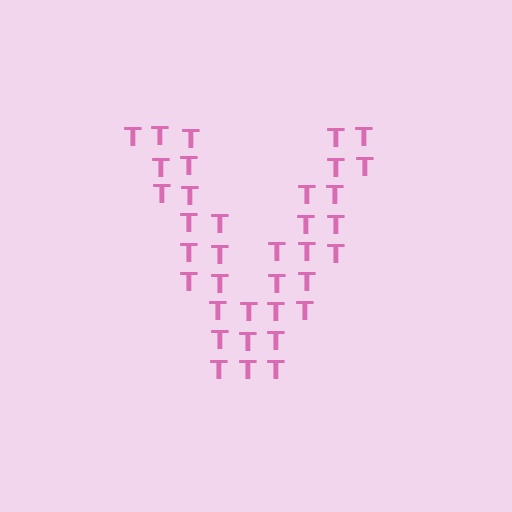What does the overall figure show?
The overall figure shows the letter V.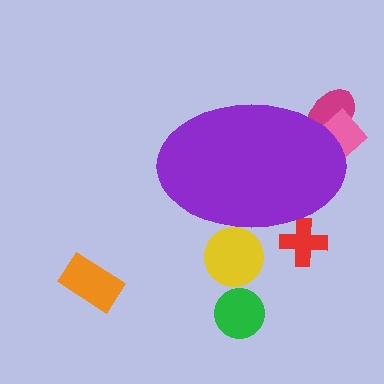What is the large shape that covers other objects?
A purple ellipse.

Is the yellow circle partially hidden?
Yes, the yellow circle is partially hidden behind the purple ellipse.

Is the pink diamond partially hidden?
Yes, the pink diamond is partially hidden behind the purple ellipse.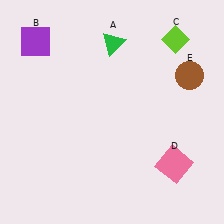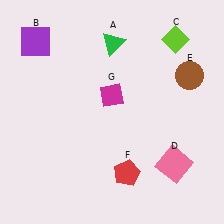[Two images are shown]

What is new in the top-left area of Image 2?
A magenta diamond (G) was added in the top-left area of Image 2.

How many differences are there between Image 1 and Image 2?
There are 2 differences between the two images.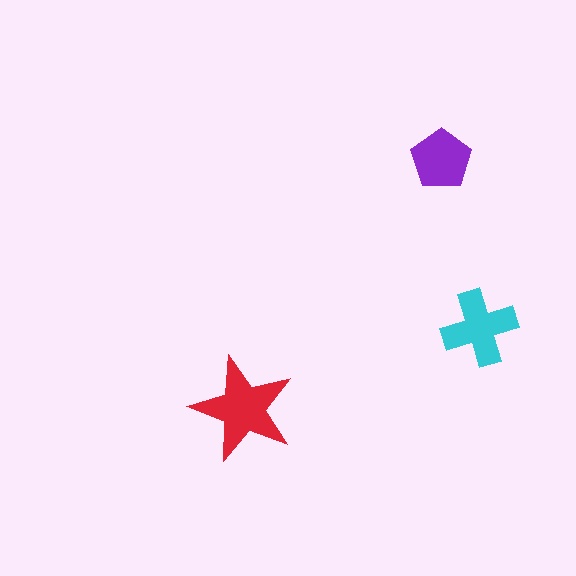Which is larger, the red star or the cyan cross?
The red star.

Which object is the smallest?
The purple pentagon.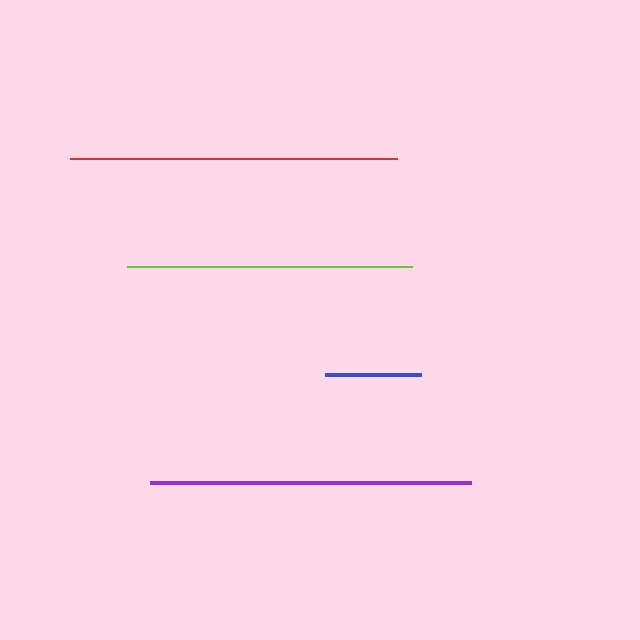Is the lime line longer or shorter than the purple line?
The purple line is longer than the lime line.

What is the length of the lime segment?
The lime segment is approximately 285 pixels long.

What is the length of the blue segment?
The blue segment is approximately 96 pixels long.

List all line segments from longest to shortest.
From longest to shortest: red, purple, lime, blue.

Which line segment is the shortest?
The blue line is the shortest at approximately 96 pixels.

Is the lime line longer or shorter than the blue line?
The lime line is longer than the blue line.